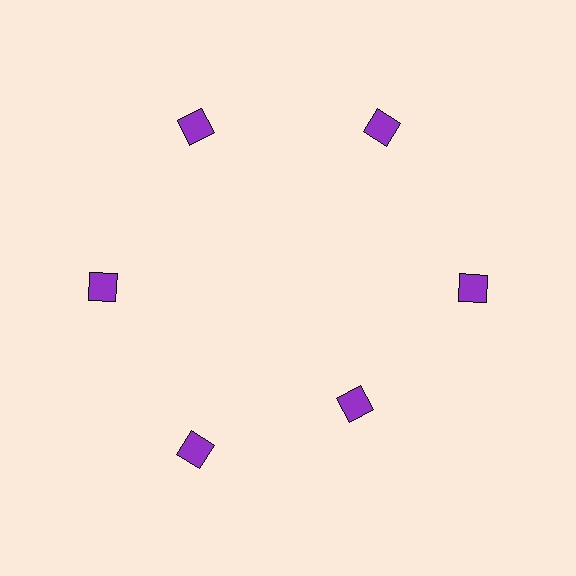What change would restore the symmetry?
The symmetry would be restored by moving it outward, back onto the ring so that all 6 diamonds sit at equal angles and equal distance from the center.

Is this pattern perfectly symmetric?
No. The 6 purple diamonds are arranged in a ring, but one element near the 5 o'clock position is pulled inward toward the center, breaking the 6-fold rotational symmetry.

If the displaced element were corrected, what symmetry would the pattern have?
It would have 6-fold rotational symmetry — the pattern would map onto itself every 60 degrees.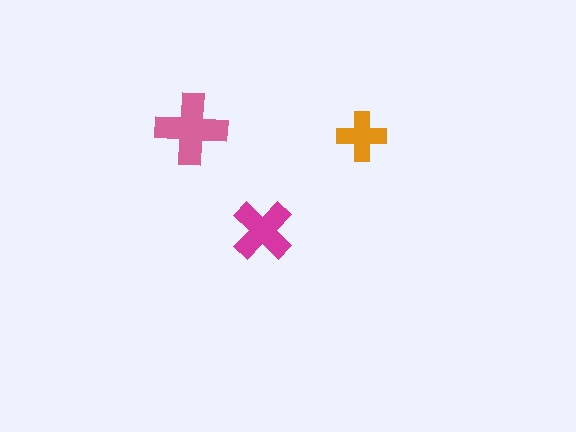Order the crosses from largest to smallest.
the pink one, the magenta one, the orange one.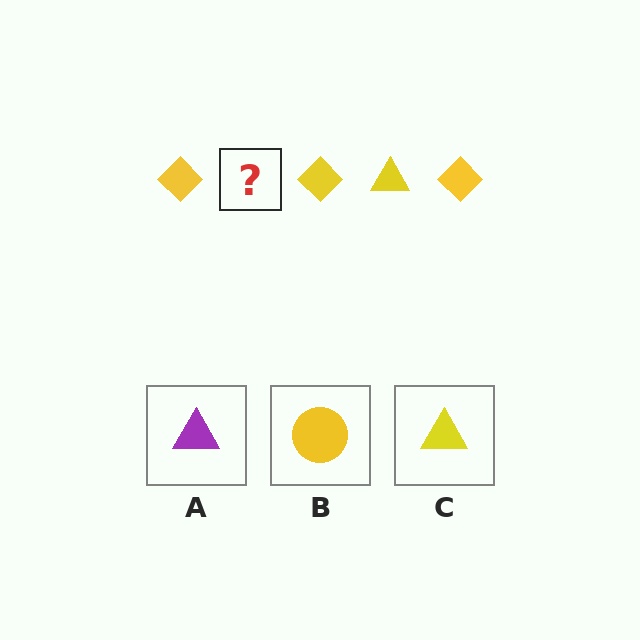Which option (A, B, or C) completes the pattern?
C.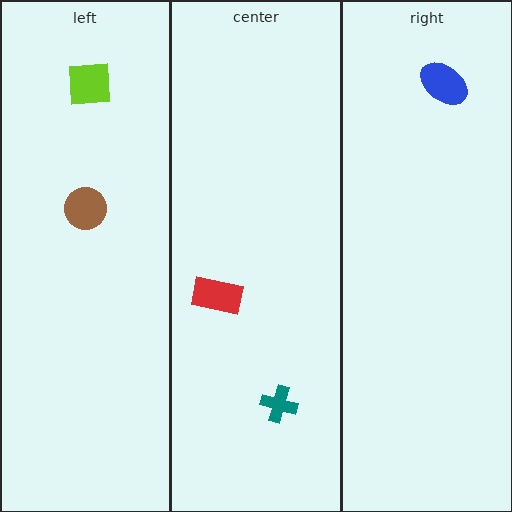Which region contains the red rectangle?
The center region.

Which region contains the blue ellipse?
The right region.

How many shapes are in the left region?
2.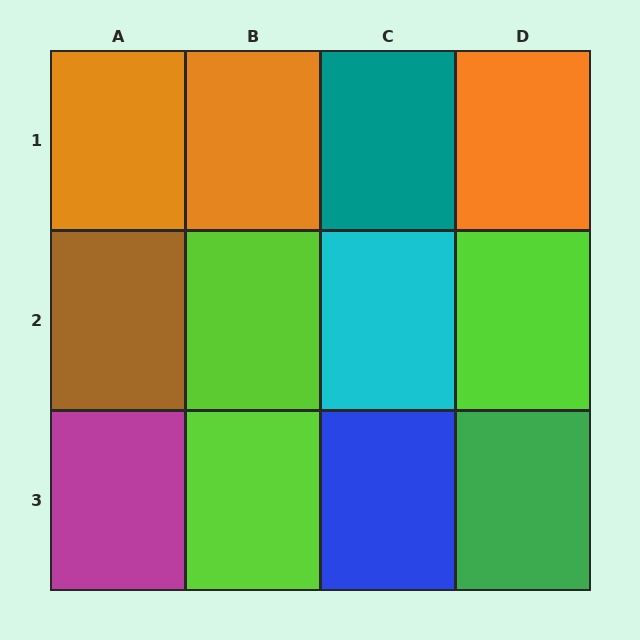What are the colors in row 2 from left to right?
Brown, lime, cyan, lime.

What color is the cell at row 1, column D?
Orange.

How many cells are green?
1 cell is green.